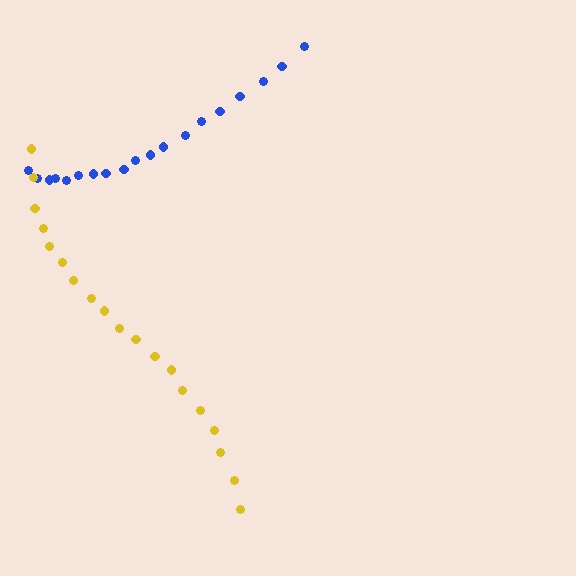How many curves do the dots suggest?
There are 2 distinct paths.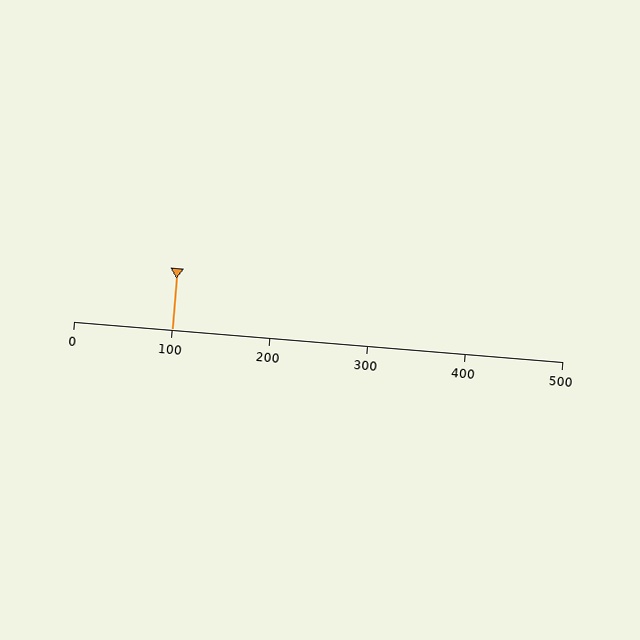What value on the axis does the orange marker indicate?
The marker indicates approximately 100.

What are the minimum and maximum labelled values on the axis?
The axis runs from 0 to 500.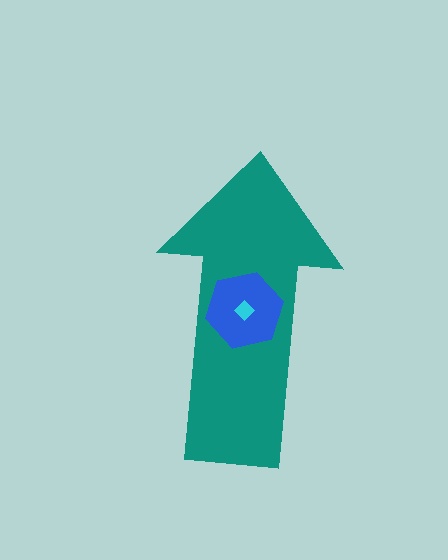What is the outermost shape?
The teal arrow.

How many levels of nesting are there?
3.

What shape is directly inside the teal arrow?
The blue hexagon.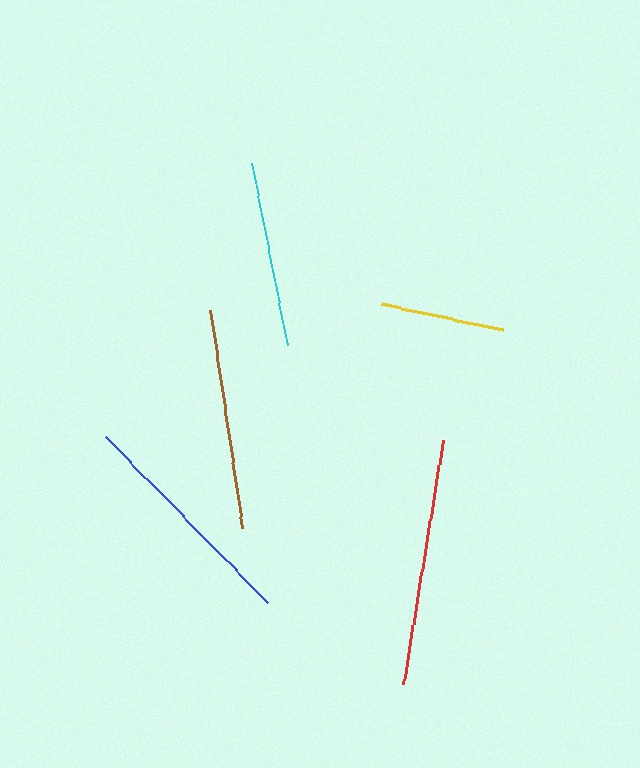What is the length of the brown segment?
The brown segment is approximately 221 pixels long.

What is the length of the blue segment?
The blue segment is approximately 232 pixels long.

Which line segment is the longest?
The red line is the longest at approximately 247 pixels.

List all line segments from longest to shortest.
From longest to shortest: red, blue, brown, cyan, yellow.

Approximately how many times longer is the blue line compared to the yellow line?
The blue line is approximately 1.9 times the length of the yellow line.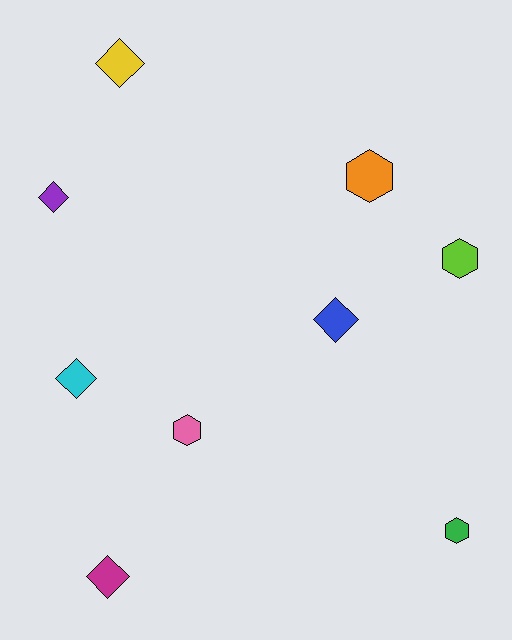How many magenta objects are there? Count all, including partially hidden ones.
There is 1 magenta object.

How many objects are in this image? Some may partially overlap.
There are 9 objects.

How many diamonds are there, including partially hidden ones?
There are 5 diamonds.